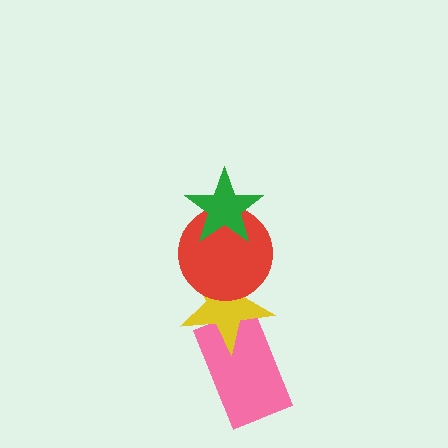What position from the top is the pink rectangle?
The pink rectangle is 4th from the top.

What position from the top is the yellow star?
The yellow star is 3rd from the top.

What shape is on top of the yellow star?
The red circle is on top of the yellow star.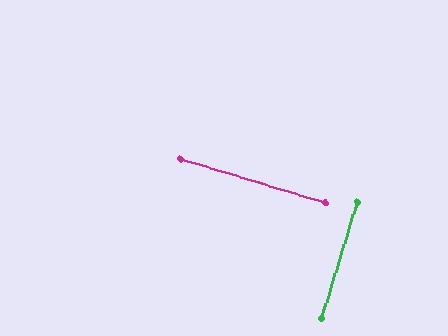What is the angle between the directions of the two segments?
Approximately 90 degrees.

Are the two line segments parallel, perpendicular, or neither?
Perpendicular — they meet at approximately 90°.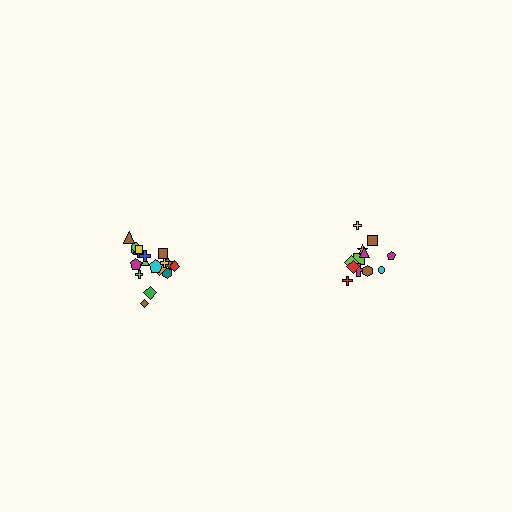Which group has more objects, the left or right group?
The left group.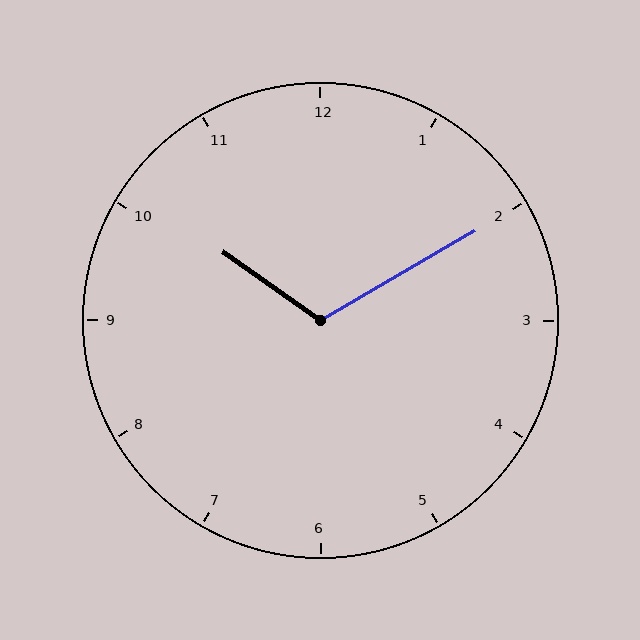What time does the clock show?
10:10.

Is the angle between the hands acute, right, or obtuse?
It is obtuse.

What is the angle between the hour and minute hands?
Approximately 115 degrees.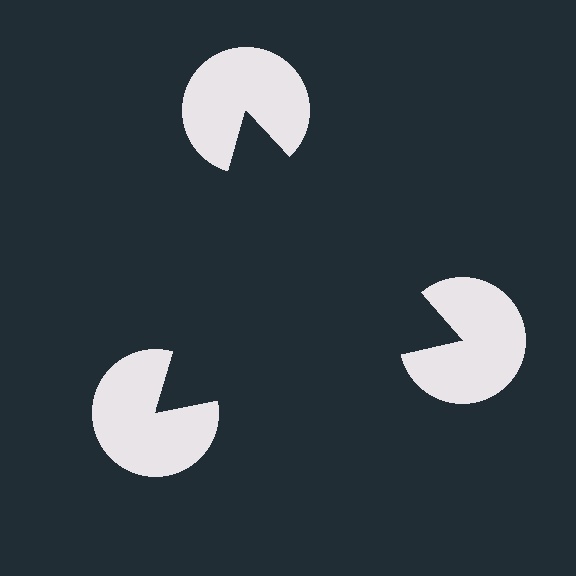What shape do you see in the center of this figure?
An illusory triangle — its edges are inferred from the aligned wedge cuts in the pac-man discs, not physically drawn.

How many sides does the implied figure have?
3 sides.